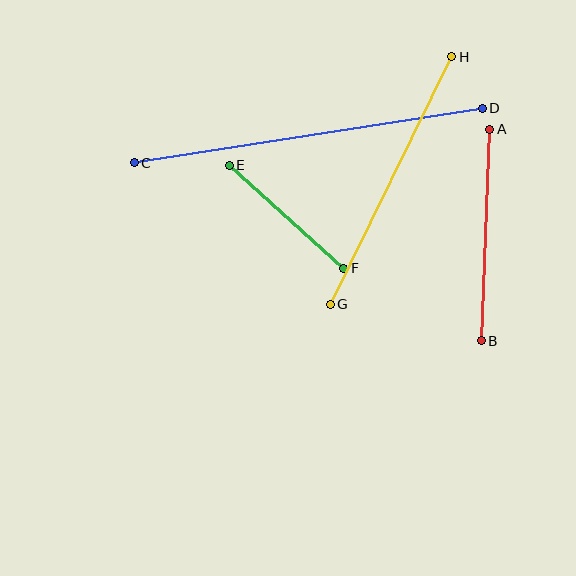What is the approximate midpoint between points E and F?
The midpoint is at approximately (286, 217) pixels.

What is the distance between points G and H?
The distance is approximately 276 pixels.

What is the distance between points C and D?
The distance is approximately 352 pixels.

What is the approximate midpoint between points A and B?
The midpoint is at approximately (486, 235) pixels.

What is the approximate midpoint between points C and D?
The midpoint is at approximately (308, 136) pixels.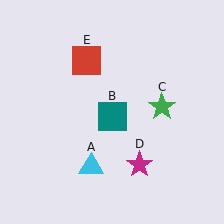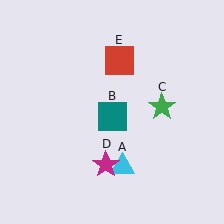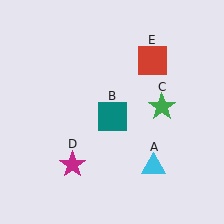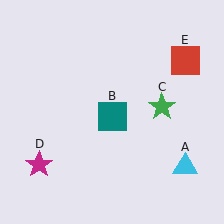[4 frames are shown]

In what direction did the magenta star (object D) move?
The magenta star (object D) moved left.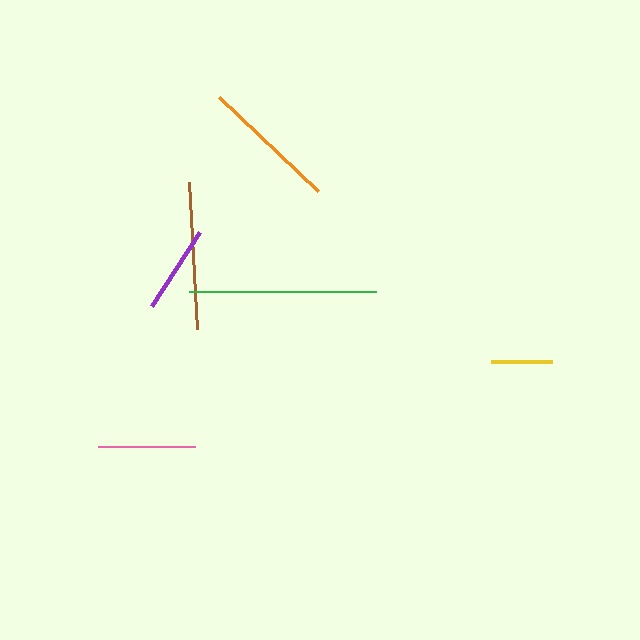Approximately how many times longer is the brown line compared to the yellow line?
The brown line is approximately 2.4 times the length of the yellow line.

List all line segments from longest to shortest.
From longest to shortest: green, brown, orange, pink, purple, yellow.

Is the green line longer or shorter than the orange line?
The green line is longer than the orange line.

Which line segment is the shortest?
The yellow line is the shortest at approximately 61 pixels.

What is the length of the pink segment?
The pink segment is approximately 96 pixels long.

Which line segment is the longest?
The green line is the longest at approximately 186 pixels.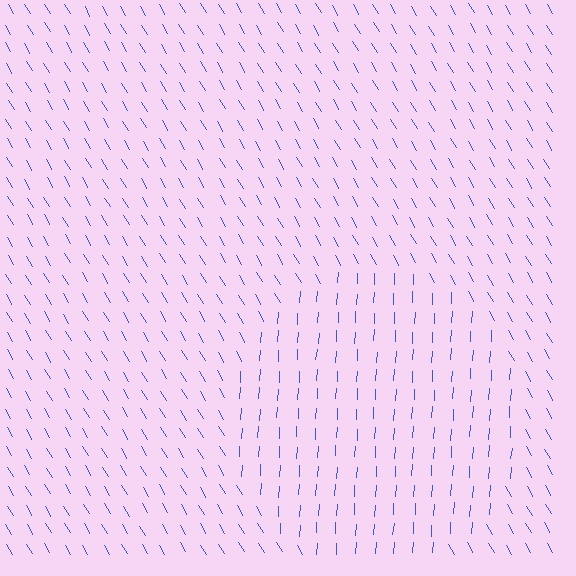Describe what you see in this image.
The image is filled with small blue line segments. A circle region in the image has lines oriented differently from the surrounding lines, creating a visible texture boundary.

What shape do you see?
I see a circle.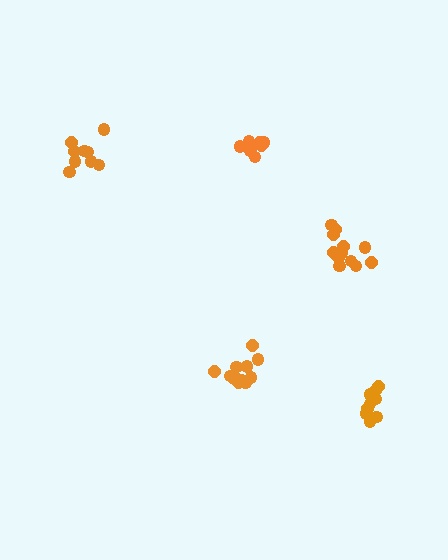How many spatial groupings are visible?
There are 5 spatial groupings.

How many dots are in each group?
Group 1: 9 dots, Group 2: 8 dots, Group 3: 9 dots, Group 4: 12 dots, Group 5: 13 dots (51 total).